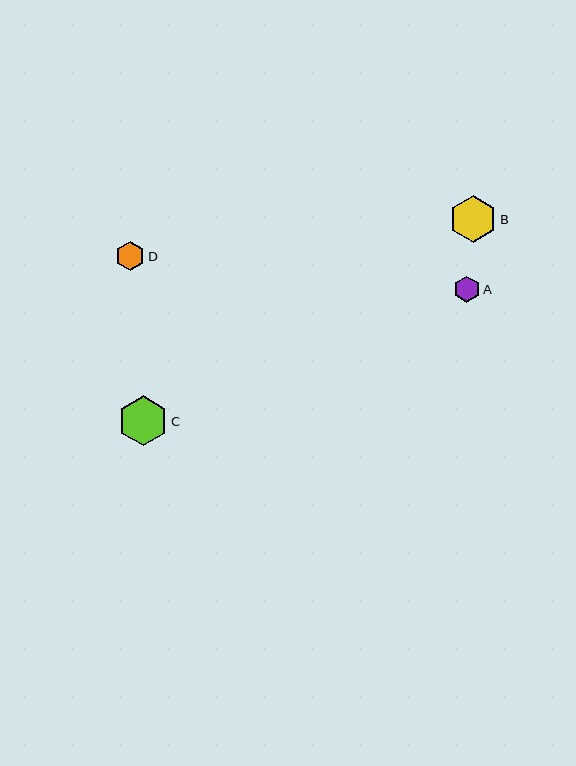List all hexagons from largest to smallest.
From largest to smallest: C, B, D, A.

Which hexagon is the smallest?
Hexagon A is the smallest with a size of approximately 26 pixels.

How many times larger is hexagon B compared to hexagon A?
Hexagon B is approximately 1.8 times the size of hexagon A.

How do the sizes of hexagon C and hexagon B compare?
Hexagon C and hexagon B are approximately the same size.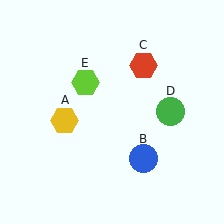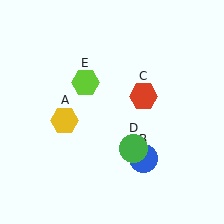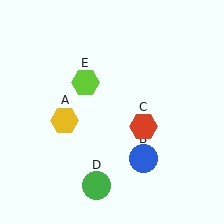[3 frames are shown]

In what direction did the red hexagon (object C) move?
The red hexagon (object C) moved down.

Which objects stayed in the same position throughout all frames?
Yellow hexagon (object A) and blue circle (object B) and lime hexagon (object E) remained stationary.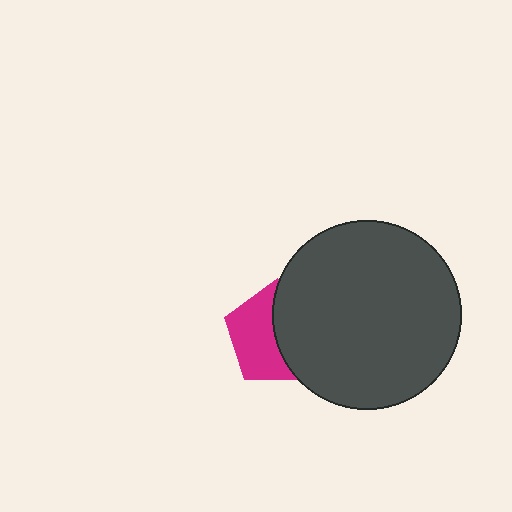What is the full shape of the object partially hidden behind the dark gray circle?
The partially hidden object is a magenta pentagon.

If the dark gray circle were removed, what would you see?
You would see the complete magenta pentagon.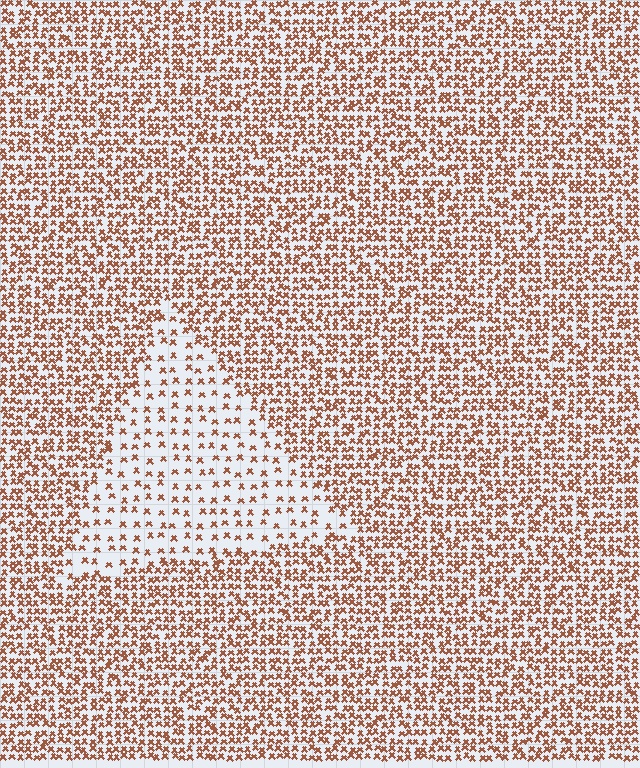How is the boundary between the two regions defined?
The boundary is defined by a change in element density (approximately 2.6x ratio). All elements are the same color, size, and shape.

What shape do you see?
I see a triangle.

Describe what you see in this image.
The image contains small brown elements arranged at two different densities. A triangle-shaped region is visible where the elements are less densely packed than the surrounding area.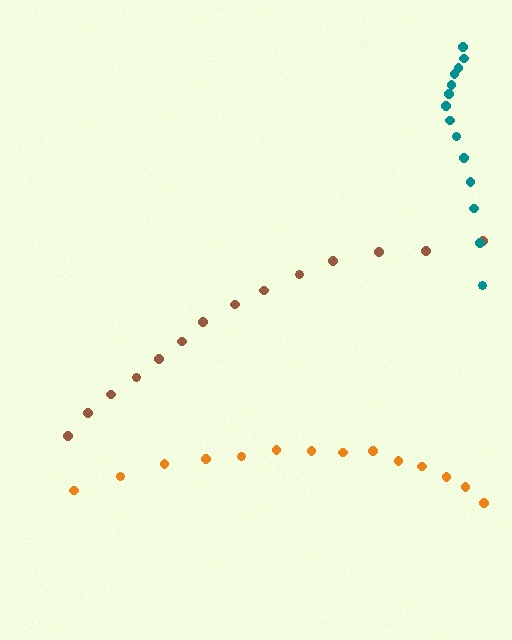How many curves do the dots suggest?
There are 3 distinct paths.